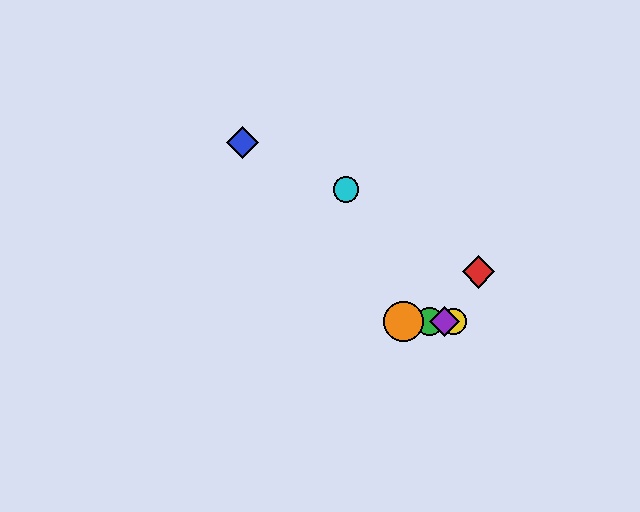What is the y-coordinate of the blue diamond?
The blue diamond is at y≈143.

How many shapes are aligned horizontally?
4 shapes (the green circle, the yellow circle, the purple diamond, the orange circle) are aligned horizontally.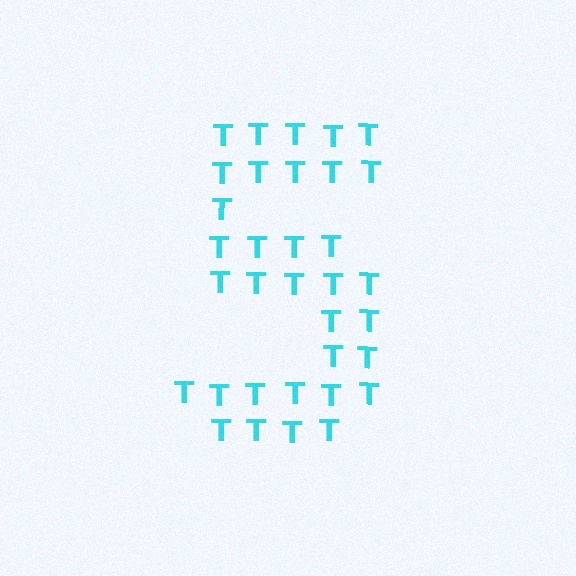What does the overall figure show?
The overall figure shows the digit 5.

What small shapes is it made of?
It is made of small letter T's.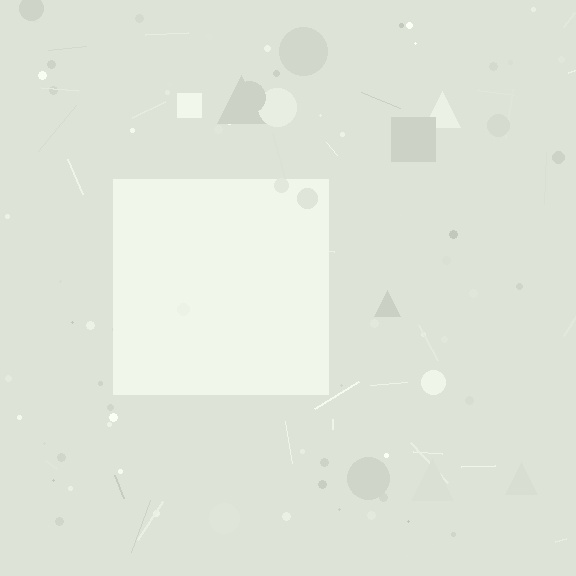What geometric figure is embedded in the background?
A square is embedded in the background.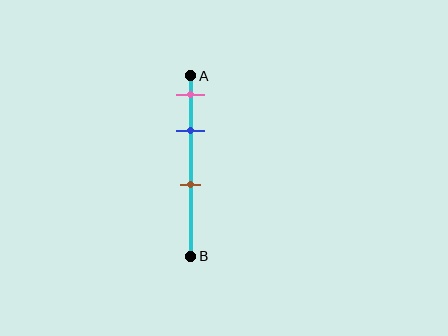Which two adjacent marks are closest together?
The pink and blue marks are the closest adjacent pair.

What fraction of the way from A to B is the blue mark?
The blue mark is approximately 30% (0.3) of the way from A to B.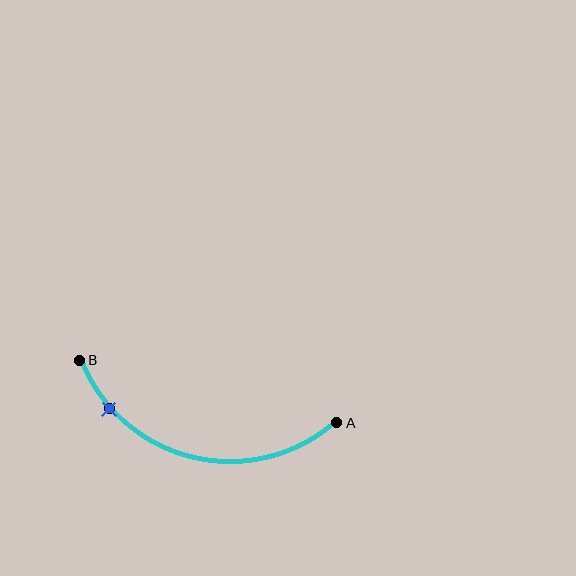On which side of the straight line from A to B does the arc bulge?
The arc bulges below the straight line connecting A and B.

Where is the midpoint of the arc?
The arc midpoint is the point on the curve farthest from the straight line joining A and B. It sits below that line.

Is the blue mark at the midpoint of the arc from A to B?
No. The blue mark lies on the arc but is closer to endpoint B. The arc midpoint would be at the point on the curve equidistant along the arc from both A and B.